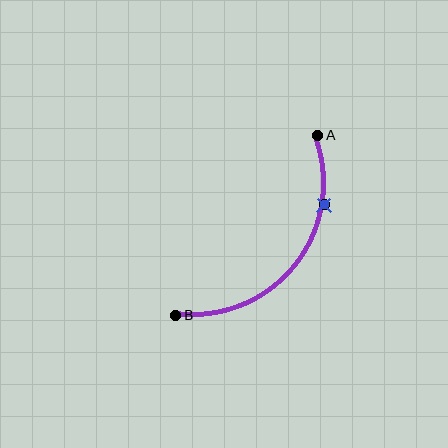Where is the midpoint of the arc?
The arc midpoint is the point on the curve farthest from the straight line joining A and B. It sits below and to the right of that line.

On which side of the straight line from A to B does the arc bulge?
The arc bulges below and to the right of the straight line connecting A and B.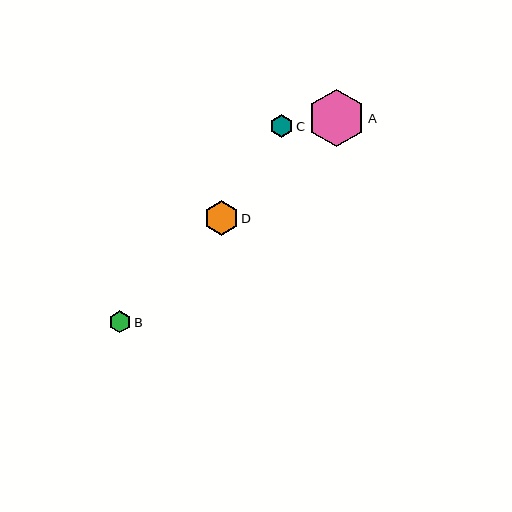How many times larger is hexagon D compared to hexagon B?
Hexagon D is approximately 1.6 times the size of hexagon B.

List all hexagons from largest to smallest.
From largest to smallest: A, D, C, B.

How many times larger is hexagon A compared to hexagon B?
Hexagon A is approximately 2.6 times the size of hexagon B.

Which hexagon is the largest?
Hexagon A is the largest with a size of approximately 58 pixels.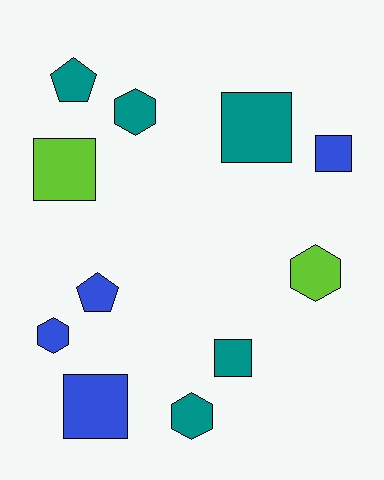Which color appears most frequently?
Teal, with 5 objects.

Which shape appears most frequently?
Square, with 5 objects.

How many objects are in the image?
There are 11 objects.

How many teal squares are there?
There are 2 teal squares.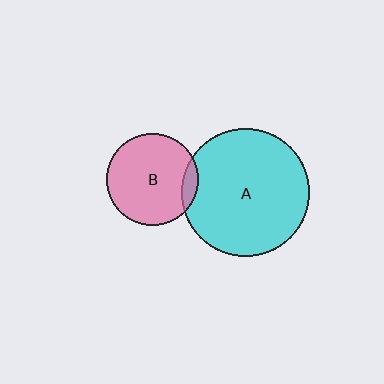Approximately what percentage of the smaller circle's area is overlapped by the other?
Approximately 10%.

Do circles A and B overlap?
Yes.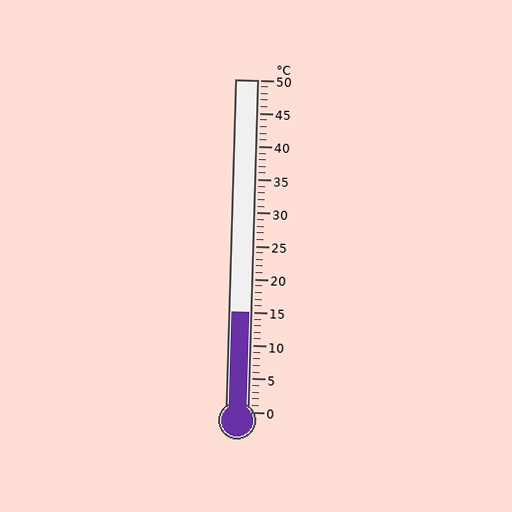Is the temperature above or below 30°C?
The temperature is below 30°C.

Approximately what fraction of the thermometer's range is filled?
The thermometer is filled to approximately 30% of its range.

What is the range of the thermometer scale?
The thermometer scale ranges from 0°C to 50°C.